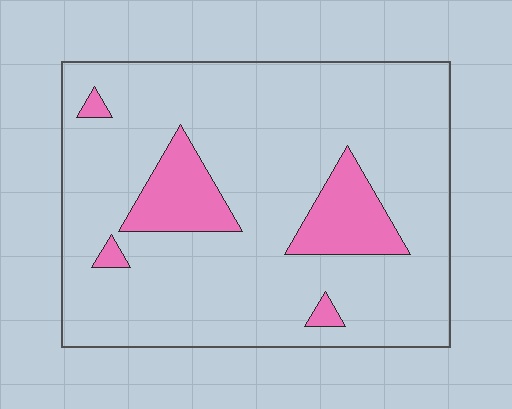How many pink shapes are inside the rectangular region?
5.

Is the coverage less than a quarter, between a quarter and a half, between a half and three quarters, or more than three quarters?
Less than a quarter.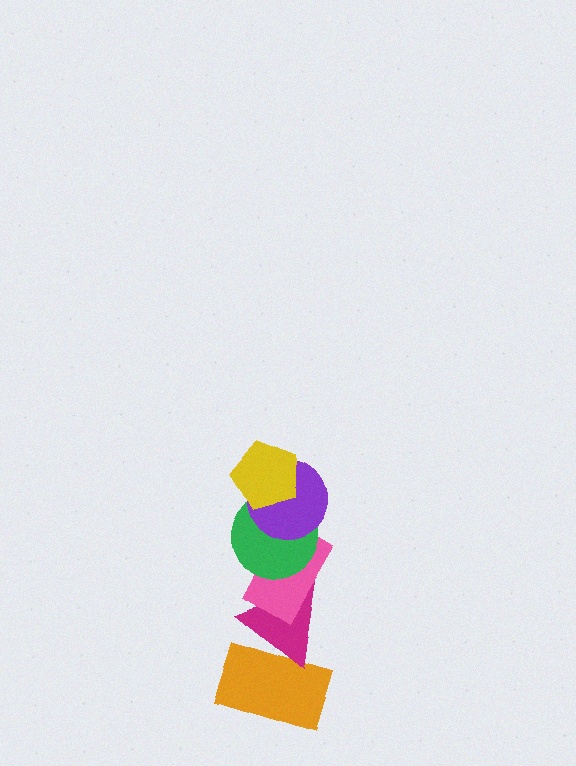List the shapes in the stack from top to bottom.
From top to bottom: the yellow pentagon, the purple circle, the green circle, the pink rectangle, the magenta triangle, the orange rectangle.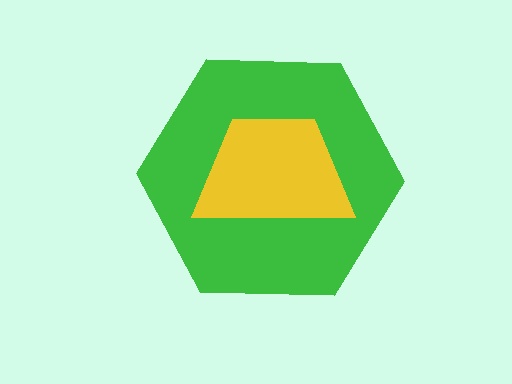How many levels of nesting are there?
2.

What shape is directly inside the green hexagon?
The yellow trapezoid.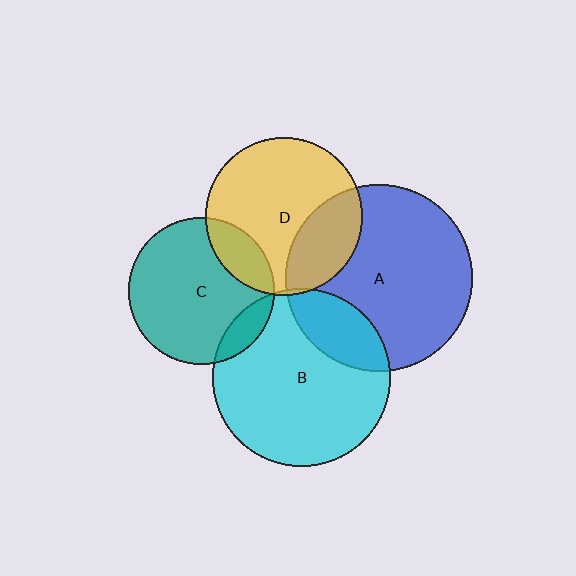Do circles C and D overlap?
Yes.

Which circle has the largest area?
Circle A (blue).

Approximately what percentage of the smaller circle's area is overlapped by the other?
Approximately 15%.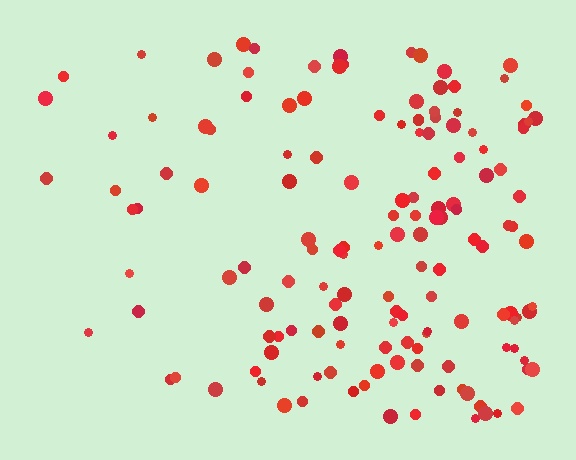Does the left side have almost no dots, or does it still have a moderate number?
Still a moderate number, just noticeably fewer than the right.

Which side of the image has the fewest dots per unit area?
The left.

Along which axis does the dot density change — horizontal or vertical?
Horizontal.